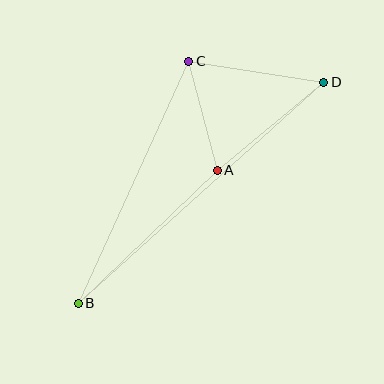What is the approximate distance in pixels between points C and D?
The distance between C and D is approximately 137 pixels.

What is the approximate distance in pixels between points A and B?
The distance between A and B is approximately 193 pixels.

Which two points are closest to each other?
Points A and C are closest to each other.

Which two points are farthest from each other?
Points B and D are farthest from each other.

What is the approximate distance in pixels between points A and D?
The distance between A and D is approximately 138 pixels.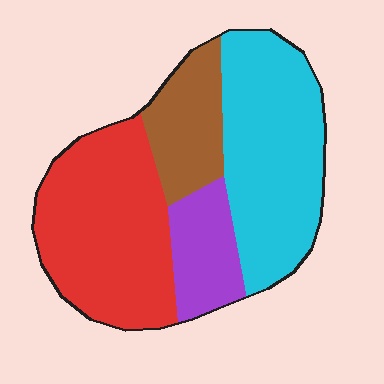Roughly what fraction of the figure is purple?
Purple takes up about one eighth (1/8) of the figure.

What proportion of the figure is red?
Red takes up about three eighths (3/8) of the figure.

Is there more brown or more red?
Red.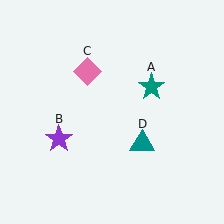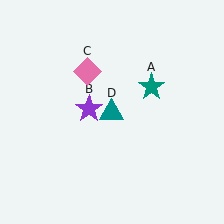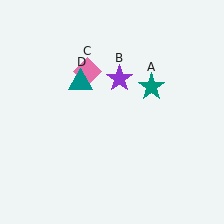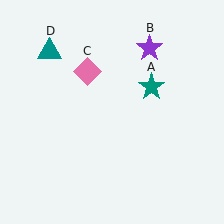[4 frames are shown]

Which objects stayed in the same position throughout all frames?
Teal star (object A) and pink diamond (object C) remained stationary.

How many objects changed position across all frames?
2 objects changed position: purple star (object B), teal triangle (object D).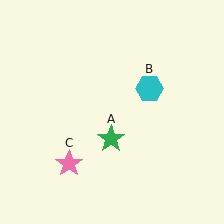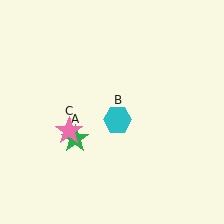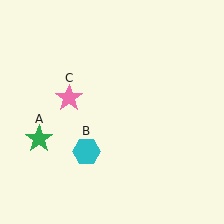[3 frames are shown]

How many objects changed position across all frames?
3 objects changed position: green star (object A), cyan hexagon (object B), pink star (object C).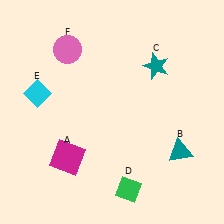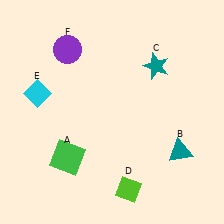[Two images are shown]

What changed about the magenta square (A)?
In Image 1, A is magenta. In Image 2, it changed to green.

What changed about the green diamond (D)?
In Image 1, D is green. In Image 2, it changed to lime.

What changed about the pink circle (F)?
In Image 1, F is pink. In Image 2, it changed to purple.